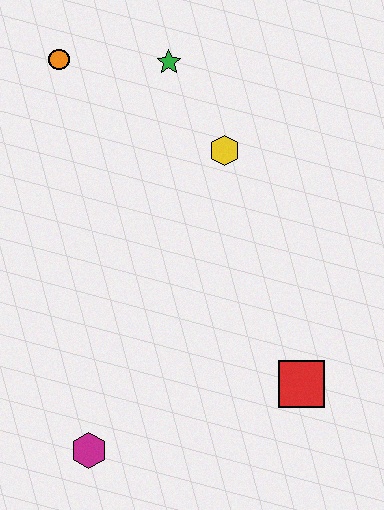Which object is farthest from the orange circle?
The red square is farthest from the orange circle.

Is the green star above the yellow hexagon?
Yes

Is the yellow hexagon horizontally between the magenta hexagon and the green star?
No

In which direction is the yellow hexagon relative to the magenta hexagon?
The yellow hexagon is above the magenta hexagon.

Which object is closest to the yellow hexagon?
The green star is closest to the yellow hexagon.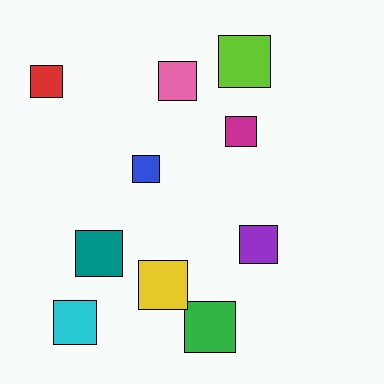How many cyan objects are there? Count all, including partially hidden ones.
There is 1 cyan object.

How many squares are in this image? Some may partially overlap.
There are 10 squares.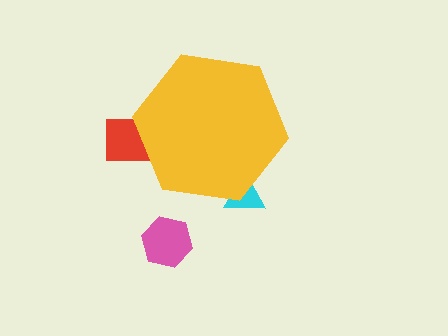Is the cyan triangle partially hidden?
Yes, the cyan triangle is partially hidden behind the yellow hexagon.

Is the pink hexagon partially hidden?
No, the pink hexagon is fully visible.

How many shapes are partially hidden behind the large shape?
2 shapes are partially hidden.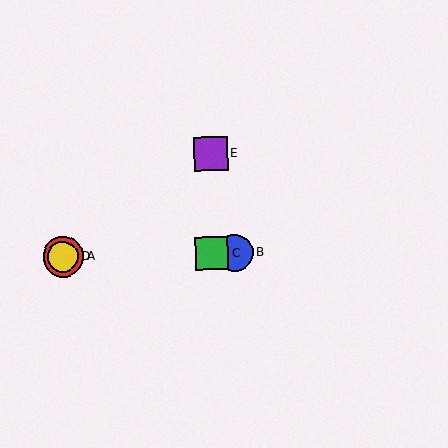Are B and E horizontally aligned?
No, B is at y≈253 and E is at y≈154.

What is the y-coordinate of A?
Object A is at y≈257.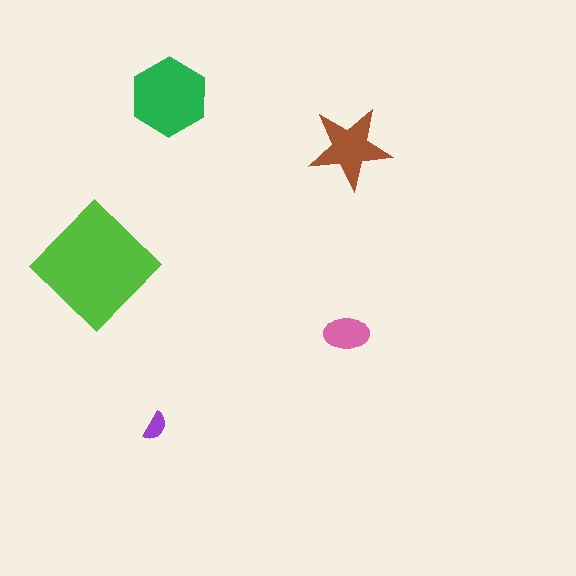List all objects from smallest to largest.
The purple semicircle, the pink ellipse, the brown star, the green hexagon, the lime diamond.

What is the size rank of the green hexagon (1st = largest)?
2nd.